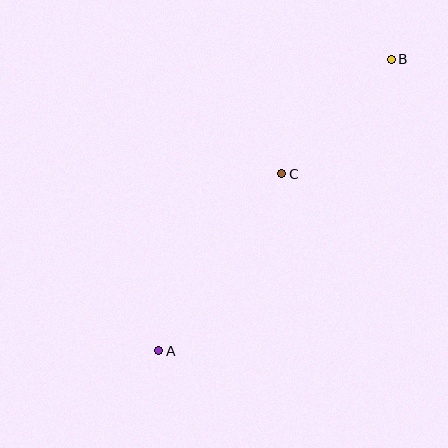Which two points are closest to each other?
Points B and C are closest to each other.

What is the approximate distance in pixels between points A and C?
The distance between A and C is approximately 216 pixels.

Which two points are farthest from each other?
Points A and B are farthest from each other.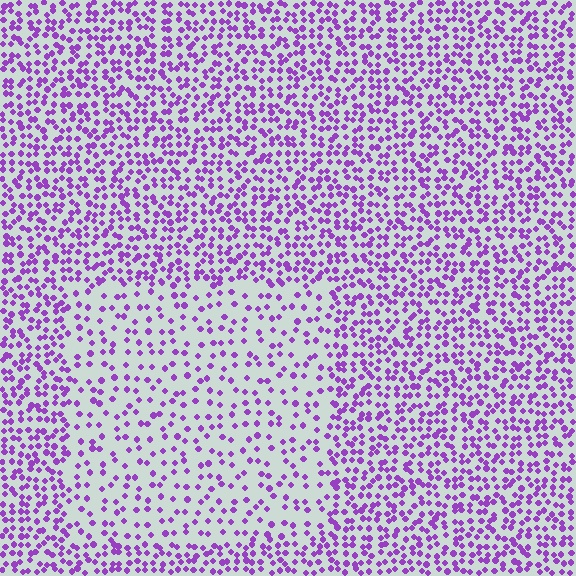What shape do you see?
I see a rectangle.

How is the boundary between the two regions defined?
The boundary is defined by a change in element density (approximately 2.1x ratio). All elements are the same color, size, and shape.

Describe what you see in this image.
The image contains small purple elements arranged at two different densities. A rectangle-shaped region is visible where the elements are less densely packed than the surrounding area.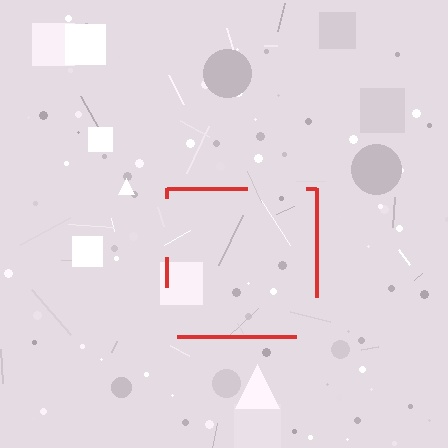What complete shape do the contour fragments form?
The contour fragments form a square.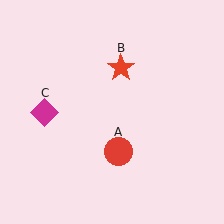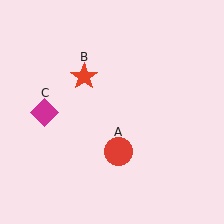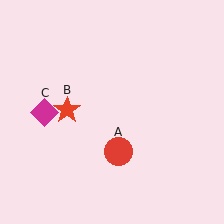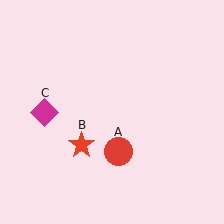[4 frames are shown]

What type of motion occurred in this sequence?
The red star (object B) rotated counterclockwise around the center of the scene.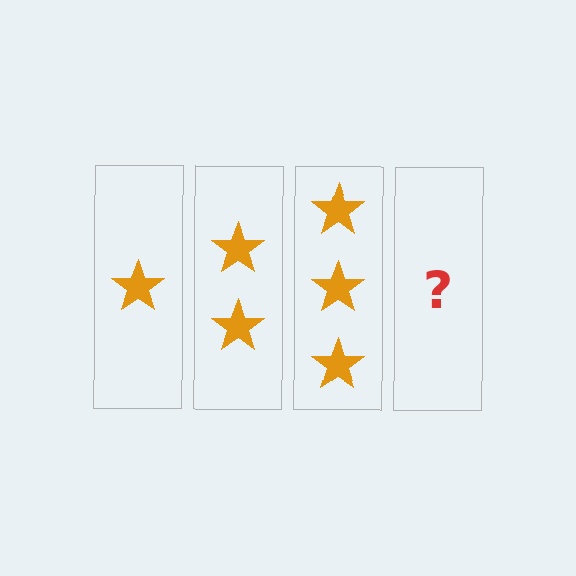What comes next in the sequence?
The next element should be 4 stars.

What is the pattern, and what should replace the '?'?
The pattern is that each step adds one more star. The '?' should be 4 stars.